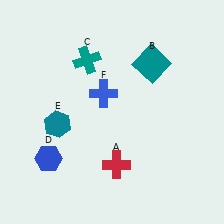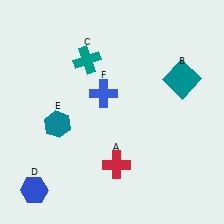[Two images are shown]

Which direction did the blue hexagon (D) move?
The blue hexagon (D) moved down.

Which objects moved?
The objects that moved are: the teal square (B), the blue hexagon (D).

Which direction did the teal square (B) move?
The teal square (B) moved right.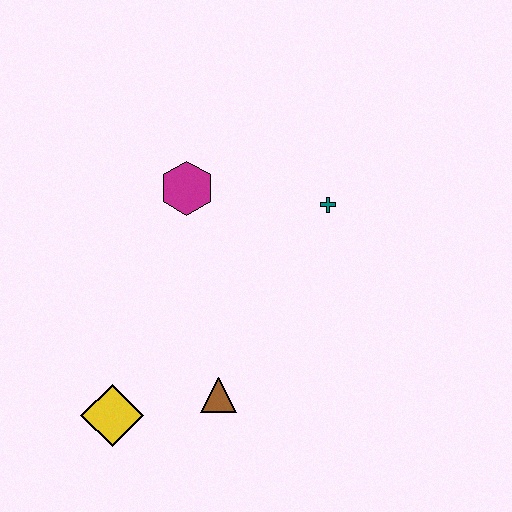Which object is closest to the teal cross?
The magenta hexagon is closest to the teal cross.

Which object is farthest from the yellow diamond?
The teal cross is farthest from the yellow diamond.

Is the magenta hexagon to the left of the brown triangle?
Yes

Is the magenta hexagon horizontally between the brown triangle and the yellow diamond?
Yes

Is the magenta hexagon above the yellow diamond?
Yes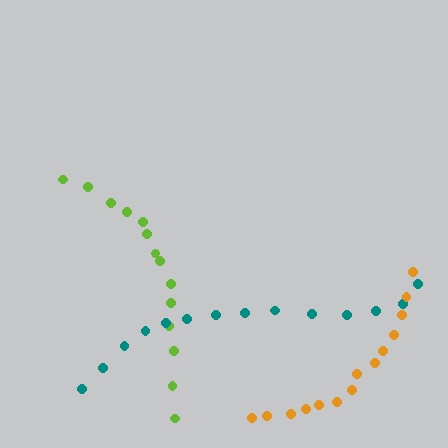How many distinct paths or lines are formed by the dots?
There are 3 distinct paths.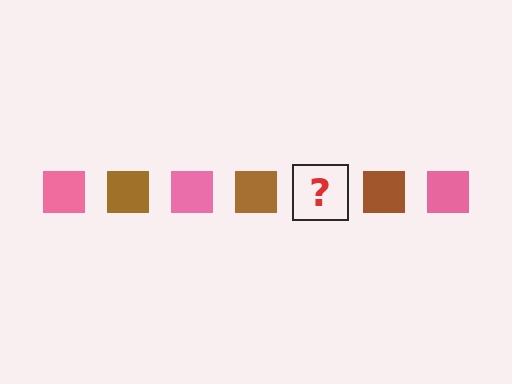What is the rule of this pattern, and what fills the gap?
The rule is that the pattern cycles through pink, brown squares. The gap should be filled with a pink square.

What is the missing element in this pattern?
The missing element is a pink square.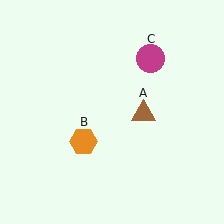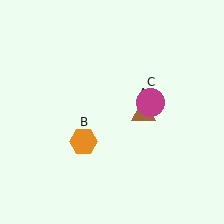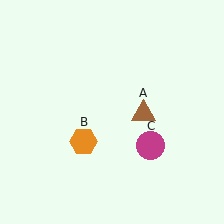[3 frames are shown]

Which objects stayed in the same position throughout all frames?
Brown triangle (object A) and orange hexagon (object B) remained stationary.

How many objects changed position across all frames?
1 object changed position: magenta circle (object C).